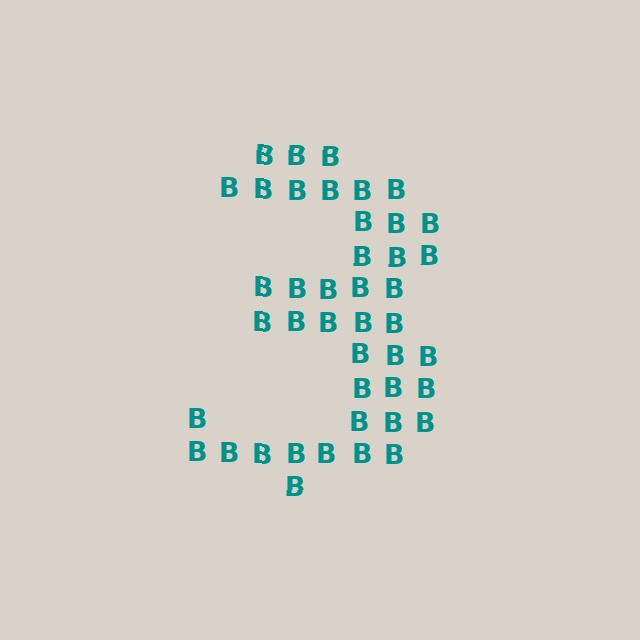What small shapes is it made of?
It is made of small letter B's.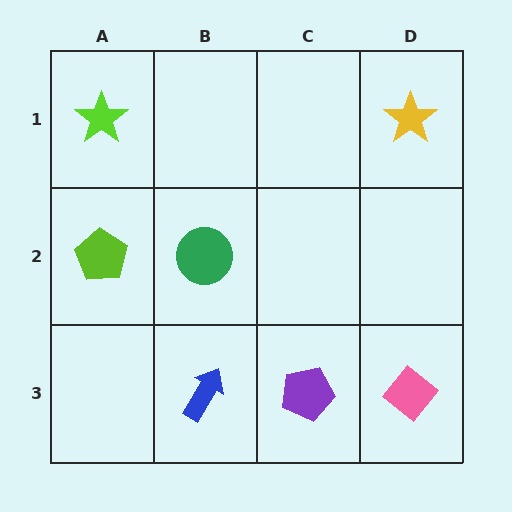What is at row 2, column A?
A lime pentagon.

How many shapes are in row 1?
2 shapes.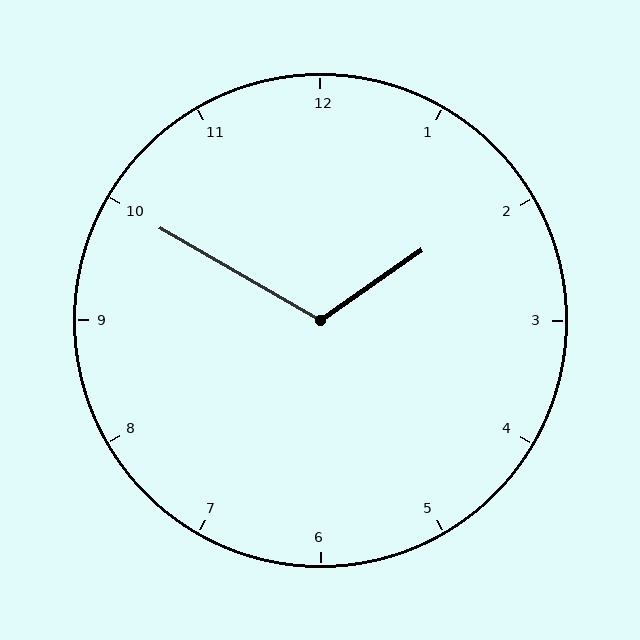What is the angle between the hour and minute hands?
Approximately 115 degrees.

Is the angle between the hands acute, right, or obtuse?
It is obtuse.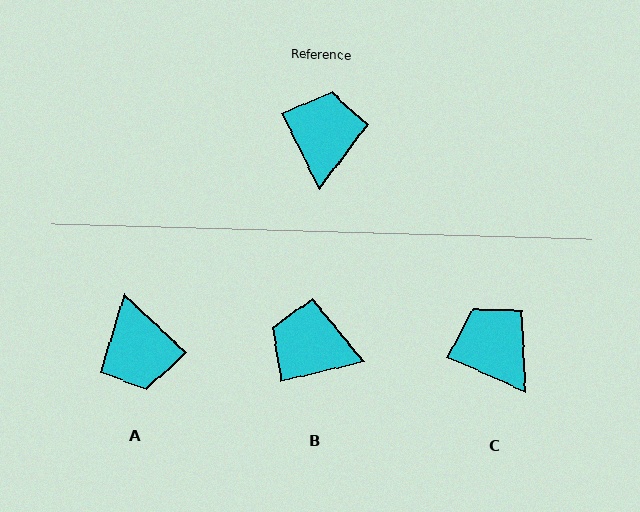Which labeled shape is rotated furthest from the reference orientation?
A, about 160 degrees away.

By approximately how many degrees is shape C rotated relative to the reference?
Approximately 39 degrees counter-clockwise.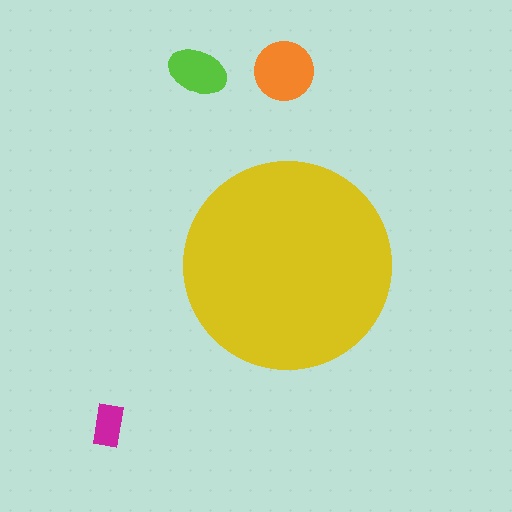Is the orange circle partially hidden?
No, the orange circle is fully visible.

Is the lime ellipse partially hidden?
No, the lime ellipse is fully visible.